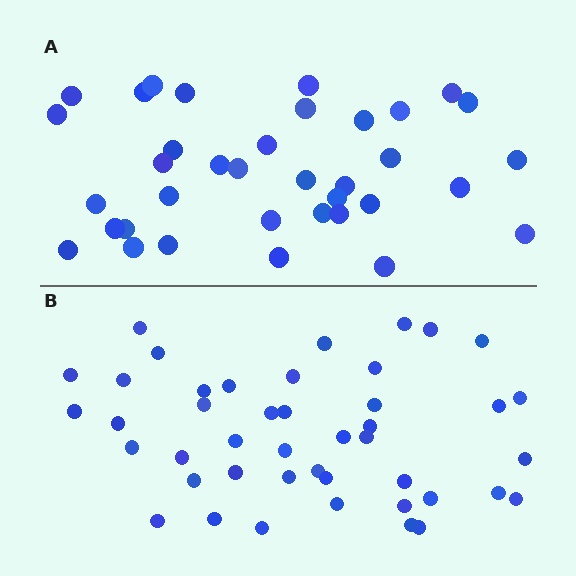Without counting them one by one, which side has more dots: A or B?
Region B (the bottom region) has more dots.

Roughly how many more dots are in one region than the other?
Region B has roughly 8 or so more dots than region A.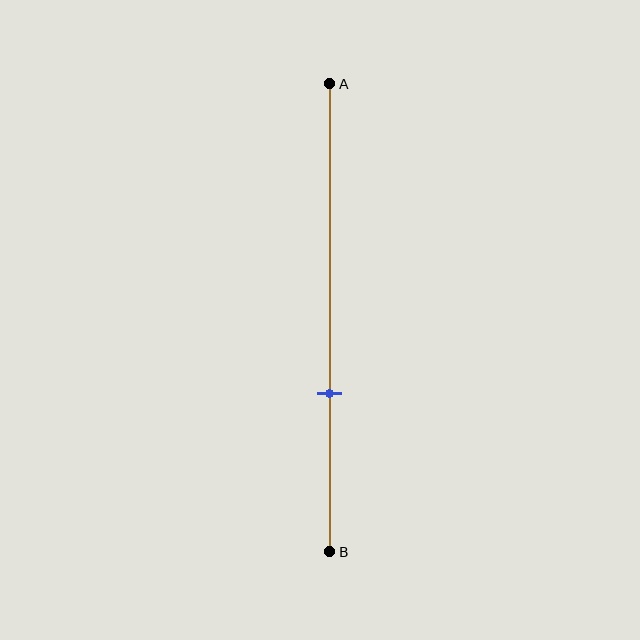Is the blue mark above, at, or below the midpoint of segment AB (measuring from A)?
The blue mark is below the midpoint of segment AB.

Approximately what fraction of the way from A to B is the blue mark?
The blue mark is approximately 65% of the way from A to B.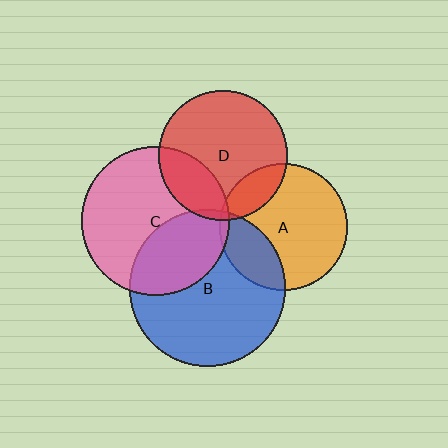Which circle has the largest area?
Circle B (blue).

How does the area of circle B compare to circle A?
Approximately 1.5 times.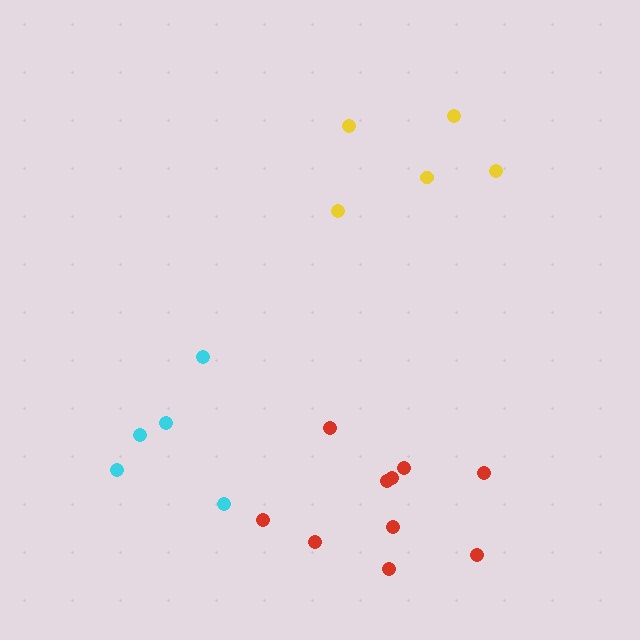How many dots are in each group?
Group 1: 5 dots, Group 2: 10 dots, Group 3: 5 dots (20 total).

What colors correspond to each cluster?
The clusters are colored: cyan, red, yellow.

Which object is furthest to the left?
The cyan cluster is leftmost.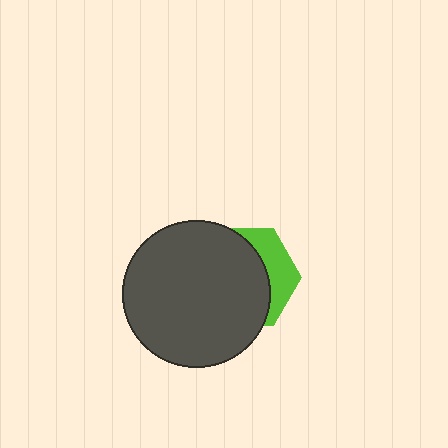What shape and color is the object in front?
The object in front is a dark gray circle.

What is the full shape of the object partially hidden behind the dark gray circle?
The partially hidden object is a lime hexagon.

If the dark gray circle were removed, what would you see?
You would see the complete lime hexagon.